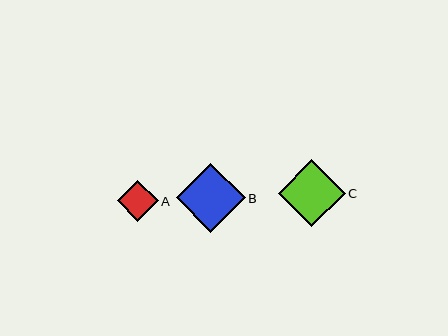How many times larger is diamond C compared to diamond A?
Diamond C is approximately 1.6 times the size of diamond A.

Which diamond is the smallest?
Diamond A is the smallest with a size of approximately 41 pixels.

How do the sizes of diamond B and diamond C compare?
Diamond B and diamond C are approximately the same size.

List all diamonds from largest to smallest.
From largest to smallest: B, C, A.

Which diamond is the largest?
Diamond B is the largest with a size of approximately 69 pixels.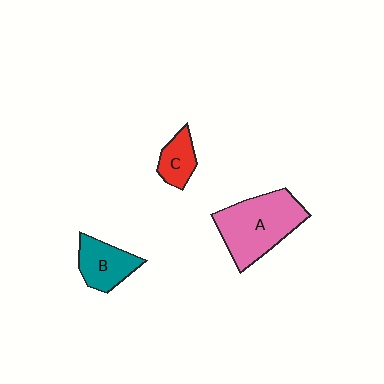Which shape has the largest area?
Shape A (pink).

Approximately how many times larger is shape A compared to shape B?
Approximately 1.9 times.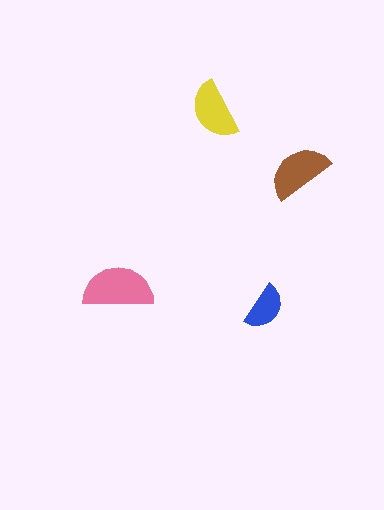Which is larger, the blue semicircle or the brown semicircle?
The brown one.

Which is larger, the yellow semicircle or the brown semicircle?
The brown one.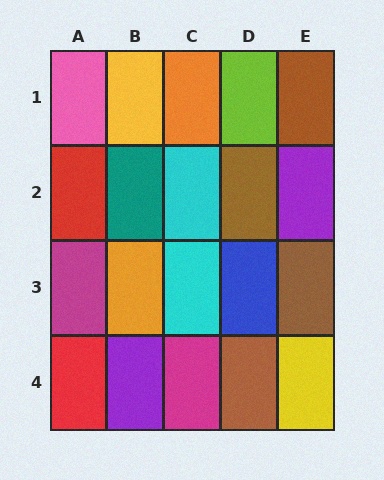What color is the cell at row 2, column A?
Red.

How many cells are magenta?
2 cells are magenta.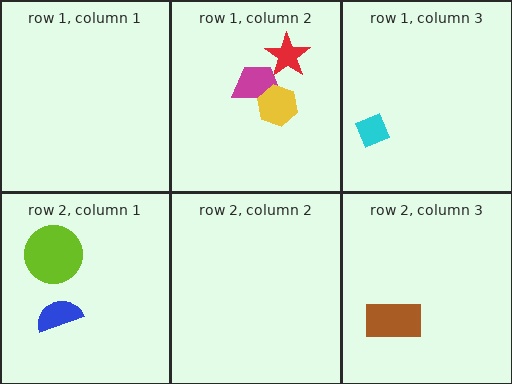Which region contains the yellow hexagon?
The row 1, column 2 region.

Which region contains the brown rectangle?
The row 2, column 3 region.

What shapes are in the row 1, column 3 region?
The cyan diamond.